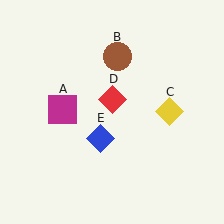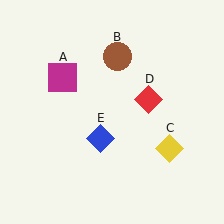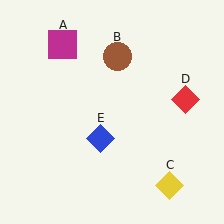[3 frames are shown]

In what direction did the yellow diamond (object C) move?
The yellow diamond (object C) moved down.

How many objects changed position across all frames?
3 objects changed position: magenta square (object A), yellow diamond (object C), red diamond (object D).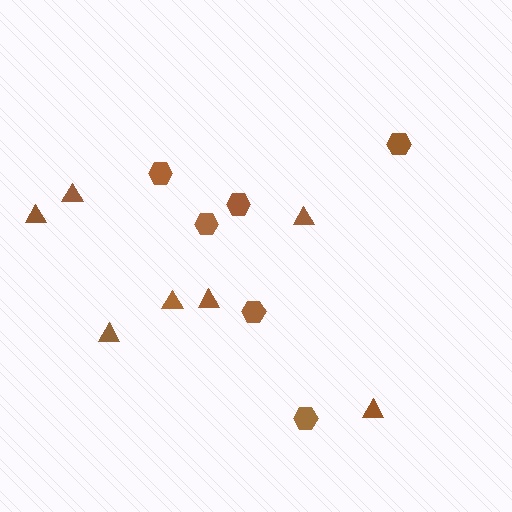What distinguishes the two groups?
There are 2 groups: one group of hexagons (6) and one group of triangles (7).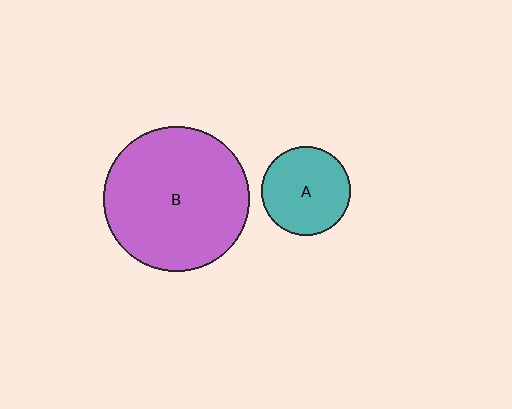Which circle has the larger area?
Circle B (purple).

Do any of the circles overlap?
No, none of the circles overlap.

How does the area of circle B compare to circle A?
Approximately 2.7 times.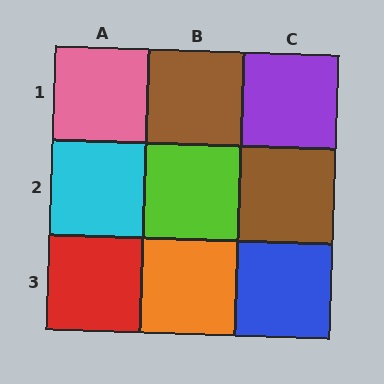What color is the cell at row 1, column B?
Brown.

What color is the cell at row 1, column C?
Purple.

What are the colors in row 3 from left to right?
Red, orange, blue.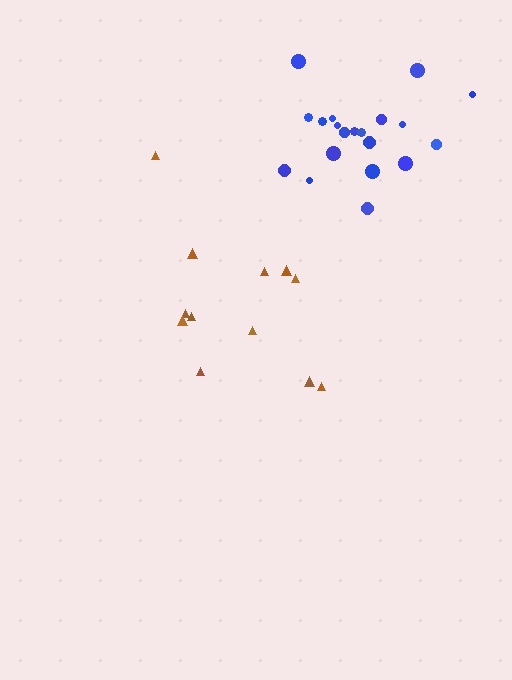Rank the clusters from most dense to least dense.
blue, brown.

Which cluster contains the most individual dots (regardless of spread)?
Blue (20).